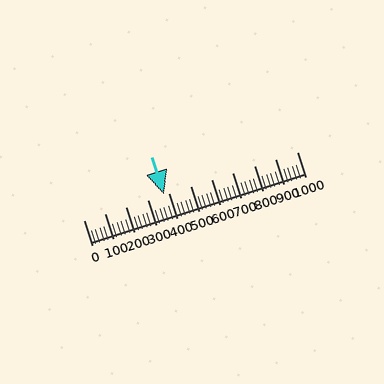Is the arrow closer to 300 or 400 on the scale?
The arrow is closer to 400.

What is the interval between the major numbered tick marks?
The major tick marks are spaced 100 units apart.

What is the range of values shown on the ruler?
The ruler shows values from 0 to 1000.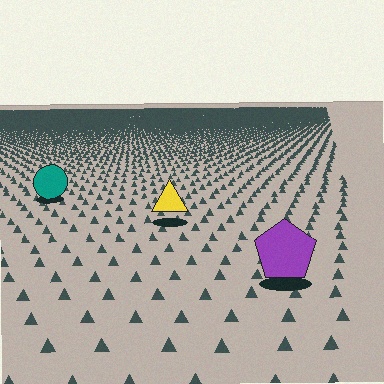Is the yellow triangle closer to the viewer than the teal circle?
Yes. The yellow triangle is closer — you can tell from the texture gradient: the ground texture is coarser near it.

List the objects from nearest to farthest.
From nearest to farthest: the purple pentagon, the yellow triangle, the teal circle.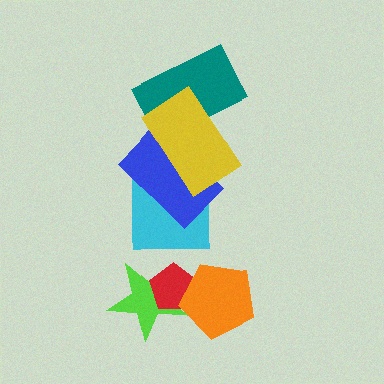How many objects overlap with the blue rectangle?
3 objects overlap with the blue rectangle.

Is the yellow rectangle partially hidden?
No, no other shape covers it.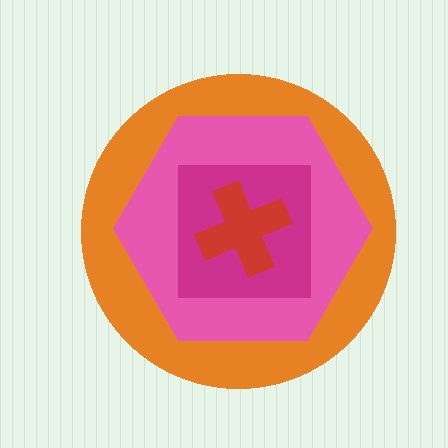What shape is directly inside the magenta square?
The red cross.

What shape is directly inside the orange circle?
The pink hexagon.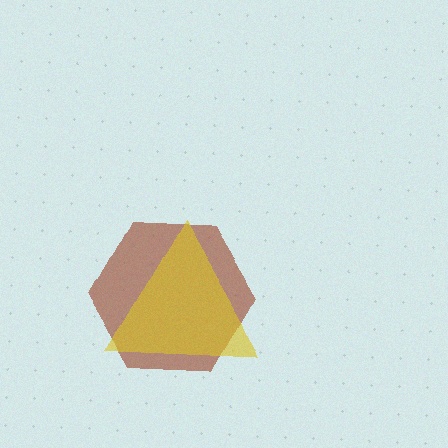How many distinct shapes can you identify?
There are 2 distinct shapes: a brown hexagon, a yellow triangle.